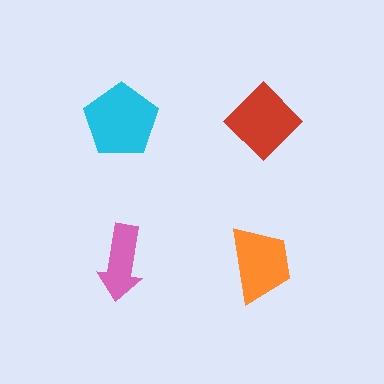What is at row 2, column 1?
A pink arrow.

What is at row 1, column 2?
A red diamond.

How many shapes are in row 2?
2 shapes.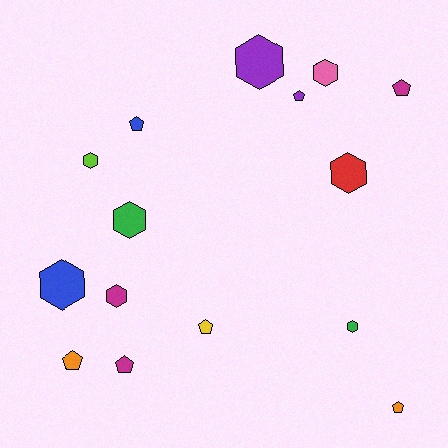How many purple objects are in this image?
There are 2 purple objects.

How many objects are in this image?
There are 15 objects.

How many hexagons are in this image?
There are 8 hexagons.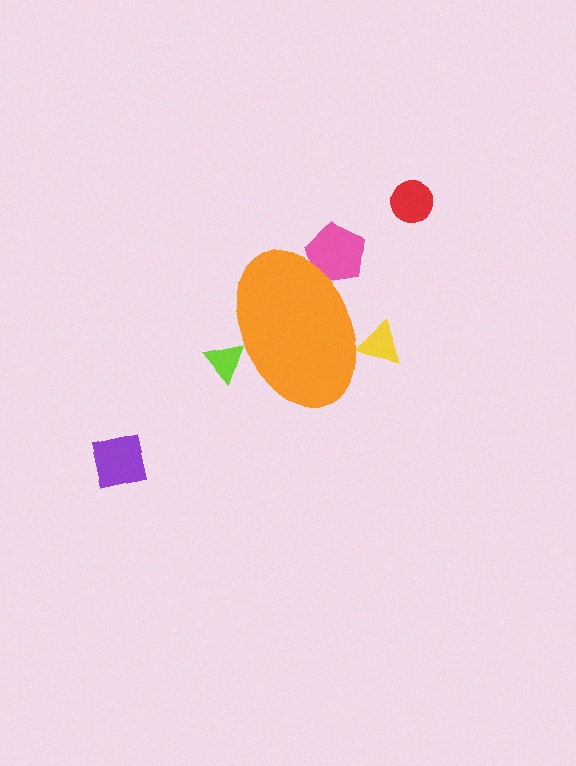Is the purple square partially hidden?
No, the purple square is fully visible.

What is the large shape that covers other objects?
An orange ellipse.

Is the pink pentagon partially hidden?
Yes, the pink pentagon is partially hidden behind the orange ellipse.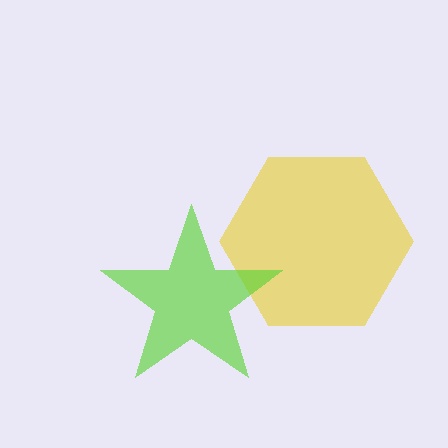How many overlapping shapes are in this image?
There are 2 overlapping shapes in the image.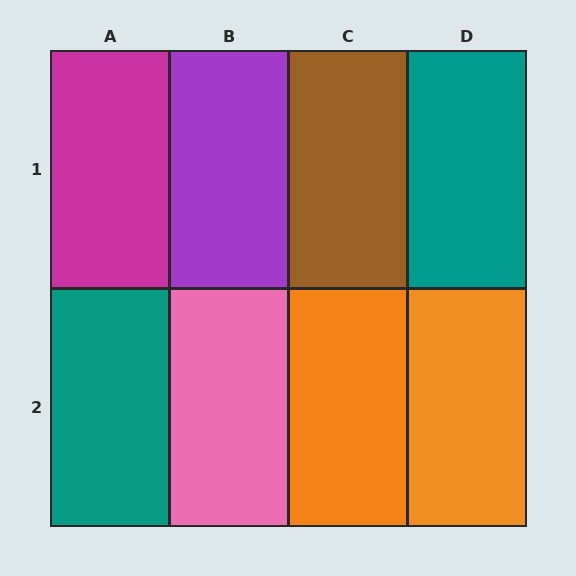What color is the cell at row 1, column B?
Purple.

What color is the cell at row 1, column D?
Teal.